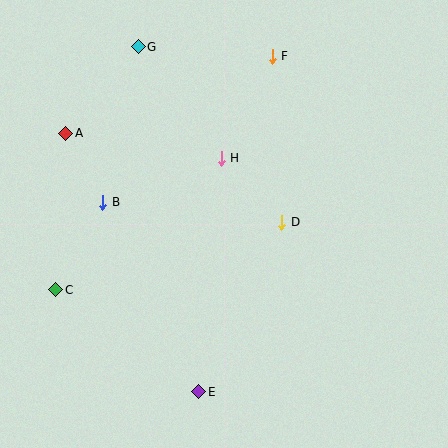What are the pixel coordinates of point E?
Point E is at (199, 392).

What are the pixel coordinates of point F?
Point F is at (272, 56).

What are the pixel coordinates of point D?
Point D is at (282, 222).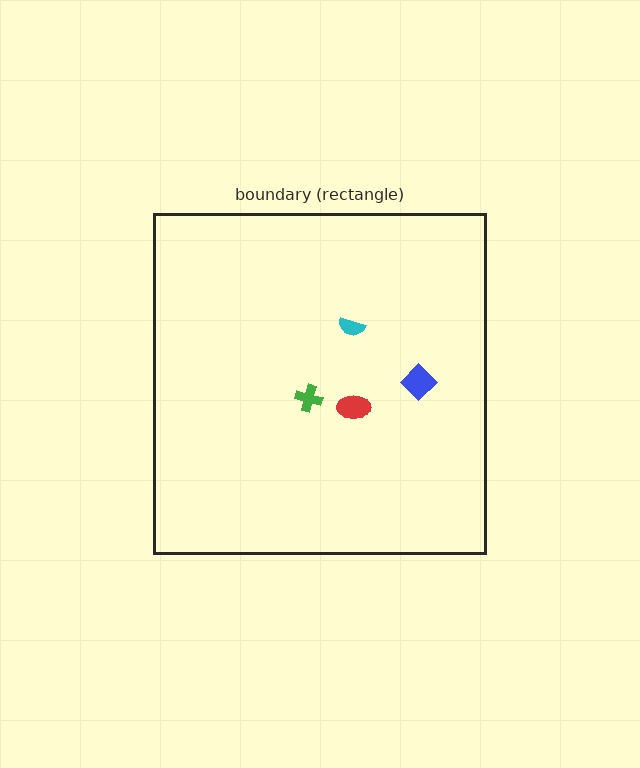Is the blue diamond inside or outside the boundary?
Inside.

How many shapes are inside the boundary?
4 inside, 0 outside.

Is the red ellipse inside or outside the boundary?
Inside.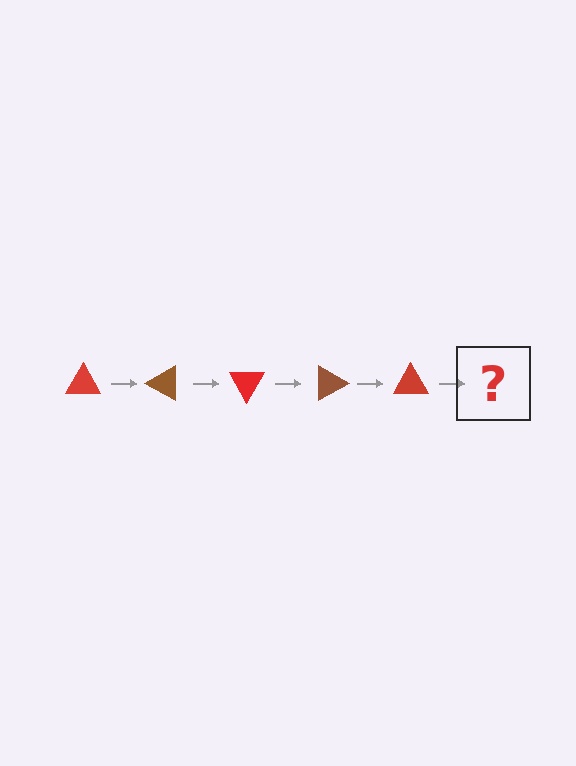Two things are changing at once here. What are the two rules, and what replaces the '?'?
The two rules are that it rotates 30 degrees each step and the color cycles through red and brown. The '?' should be a brown triangle, rotated 150 degrees from the start.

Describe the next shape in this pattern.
It should be a brown triangle, rotated 150 degrees from the start.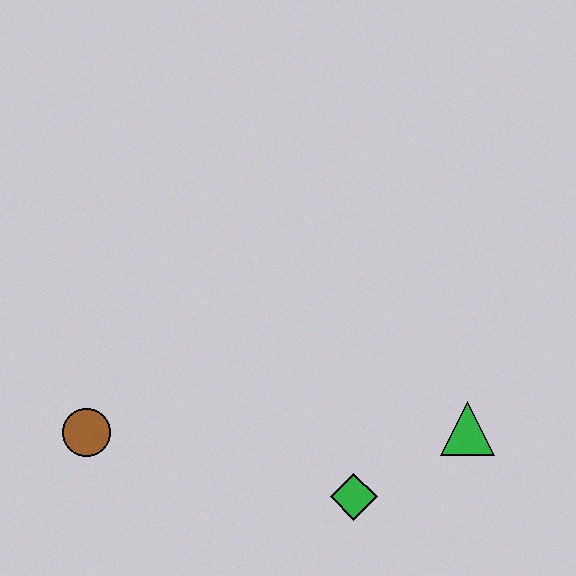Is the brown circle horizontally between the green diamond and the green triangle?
No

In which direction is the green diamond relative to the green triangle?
The green diamond is to the left of the green triangle.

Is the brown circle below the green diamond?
No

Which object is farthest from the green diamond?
The brown circle is farthest from the green diamond.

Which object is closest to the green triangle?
The green diamond is closest to the green triangle.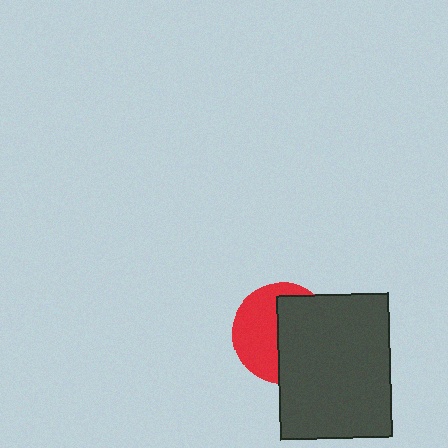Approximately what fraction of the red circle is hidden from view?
Roughly 53% of the red circle is hidden behind the dark gray rectangle.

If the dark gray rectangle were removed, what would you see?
You would see the complete red circle.